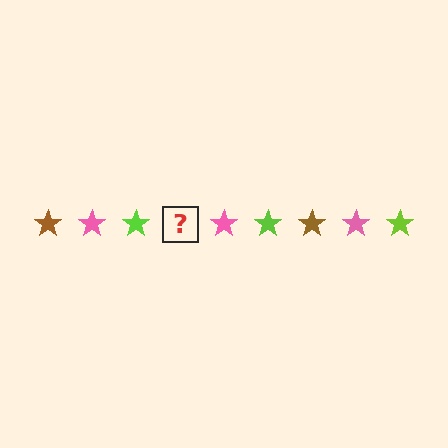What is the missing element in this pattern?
The missing element is a brown star.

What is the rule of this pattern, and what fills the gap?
The rule is that the pattern cycles through brown, pink, lime stars. The gap should be filled with a brown star.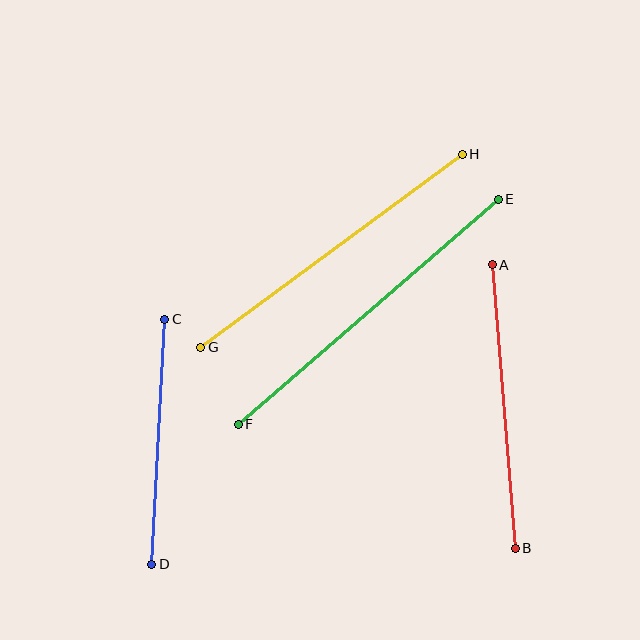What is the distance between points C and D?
The distance is approximately 245 pixels.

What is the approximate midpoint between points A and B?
The midpoint is at approximately (504, 406) pixels.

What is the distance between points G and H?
The distance is approximately 325 pixels.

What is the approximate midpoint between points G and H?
The midpoint is at approximately (332, 251) pixels.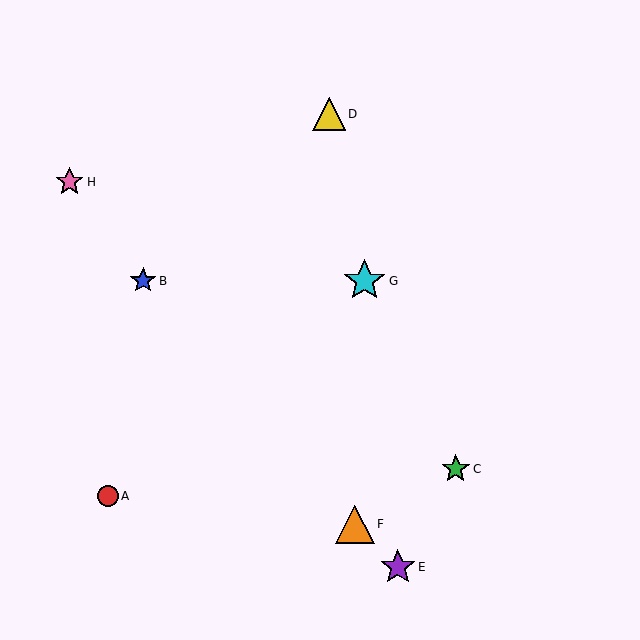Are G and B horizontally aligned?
Yes, both are at y≈281.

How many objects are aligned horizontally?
2 objects (B, G) are aligned horizontally.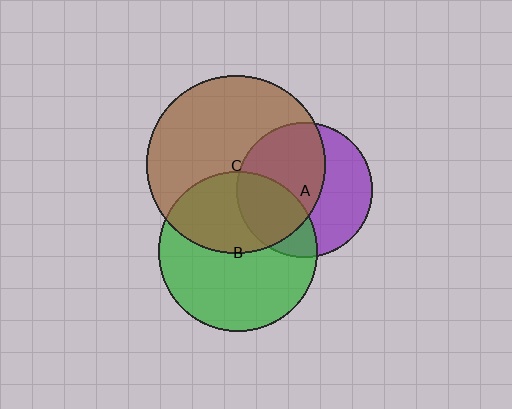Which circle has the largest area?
Circle C (brown).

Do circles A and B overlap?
Yes.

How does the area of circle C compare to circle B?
Approximately 1.2 times.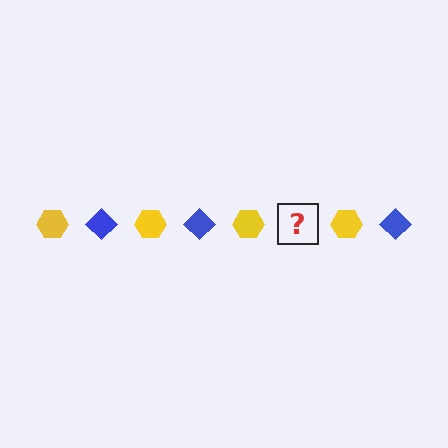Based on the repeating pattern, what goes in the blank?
The blank should be a blue diamond.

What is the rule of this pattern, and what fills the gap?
The rule is that the pattern alternates between yellow hexagon and blue diamond. The gap should be filled with a blue diamond.